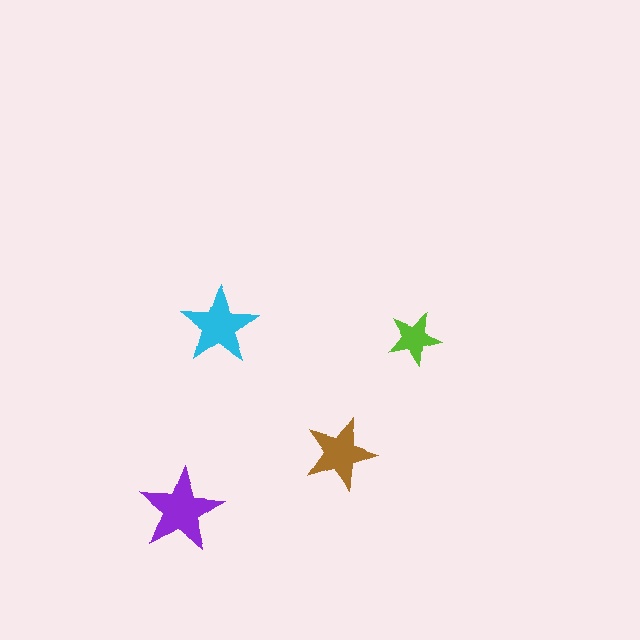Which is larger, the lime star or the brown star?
The brown one.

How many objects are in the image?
There are 4 objects in the image.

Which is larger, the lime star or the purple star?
The purple one.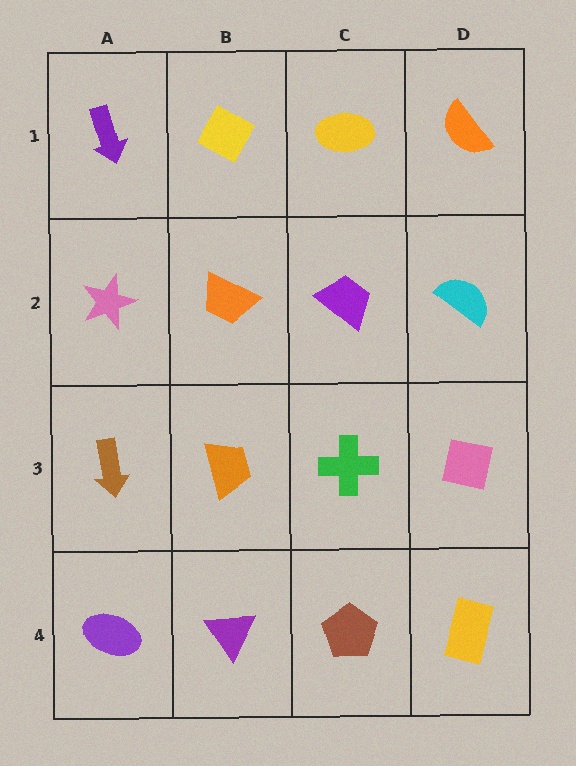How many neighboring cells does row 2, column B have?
4.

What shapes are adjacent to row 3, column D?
A cyan semicircle (row 2, column D), a yellow rectangle (row 4, column D), a green cross (row 3, column C).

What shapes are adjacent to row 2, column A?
A purple arrow (row 1, column A), a brown arrow (row 3, column A), an orange trapezoid (row 2, column B).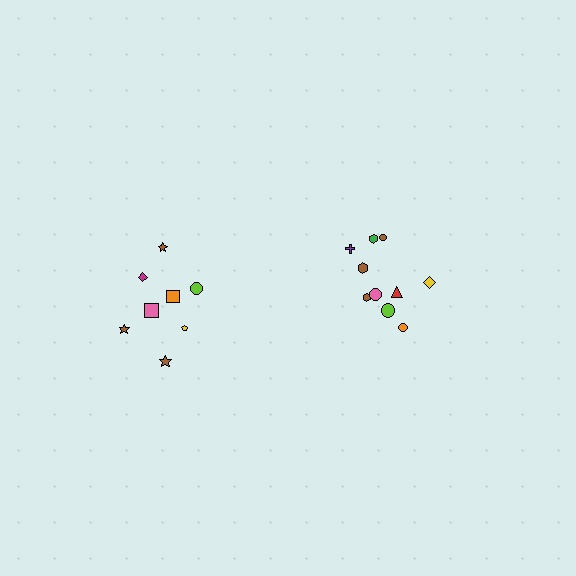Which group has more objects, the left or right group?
The right group.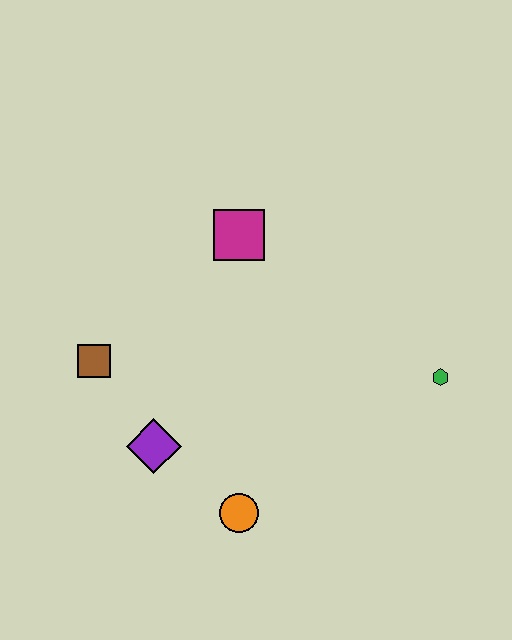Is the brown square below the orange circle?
No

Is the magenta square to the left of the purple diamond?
No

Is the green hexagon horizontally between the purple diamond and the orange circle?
No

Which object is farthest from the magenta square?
The orange circle is farthest from the magenta square.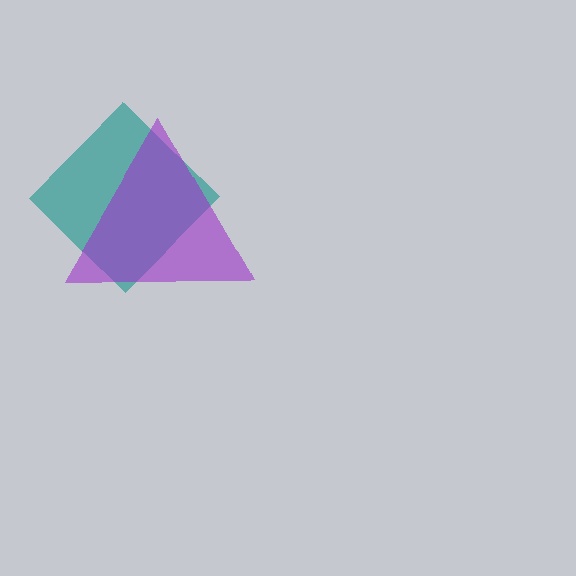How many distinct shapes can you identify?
There are 2 distinct shapes: a teal diamond, a purple triangle.